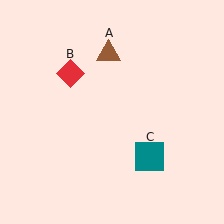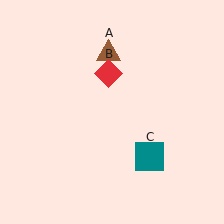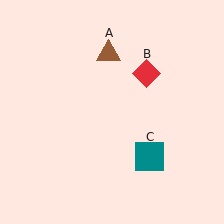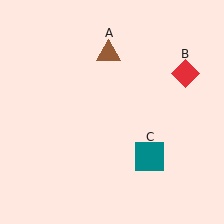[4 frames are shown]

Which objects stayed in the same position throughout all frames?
Brown triangle (object A) and teal square (object C) remained stationary.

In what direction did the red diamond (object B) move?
The red diamond (object B) moved right.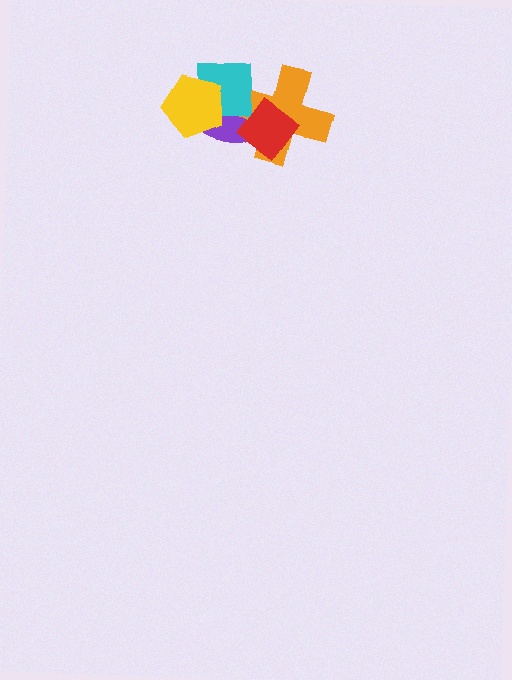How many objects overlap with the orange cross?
3 objects overlap with the orange cross.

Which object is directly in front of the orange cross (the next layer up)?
The cyan square is directly in front of the orange cross.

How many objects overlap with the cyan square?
3 objects overlap with the cyan square.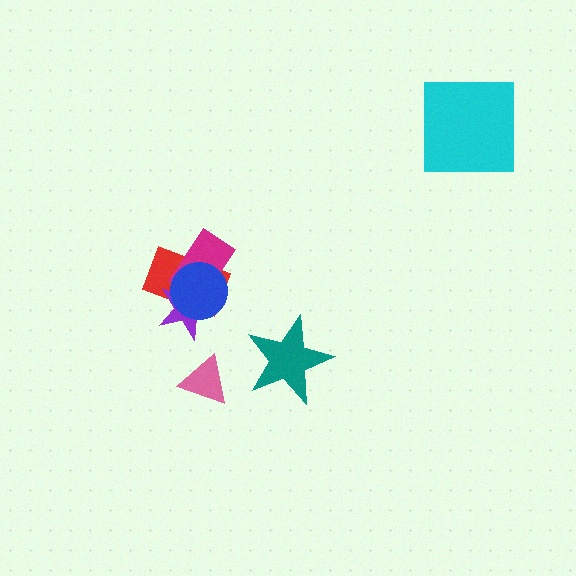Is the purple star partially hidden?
Yes, it is partially covered by another shape.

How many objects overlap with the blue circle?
3 objects overlap with the blue circle.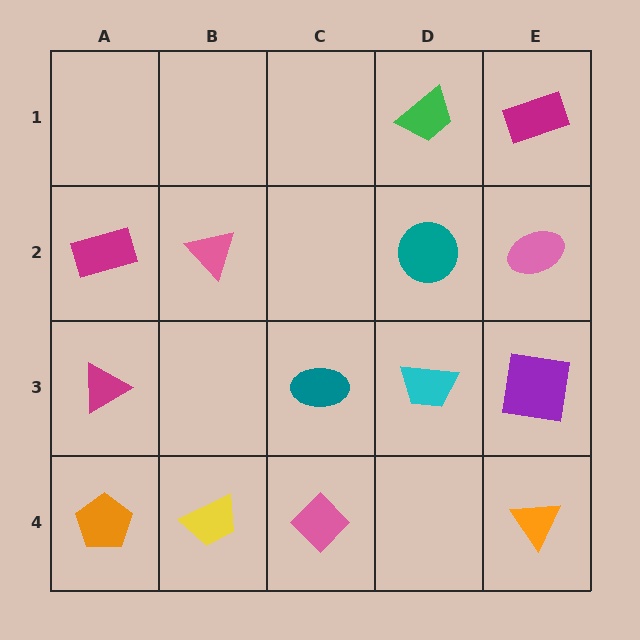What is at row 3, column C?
A teal ellipse.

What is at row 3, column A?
A magenta triangle.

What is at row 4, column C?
A pink diamond.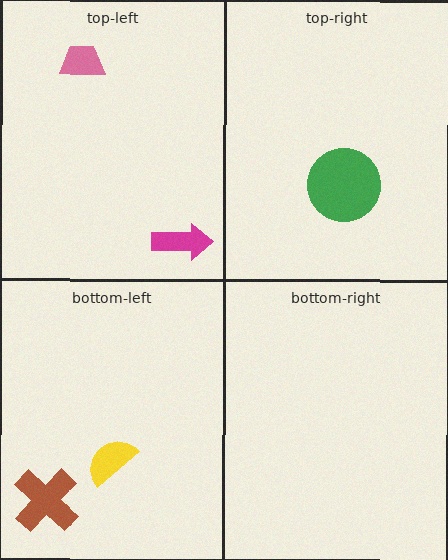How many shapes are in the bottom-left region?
2.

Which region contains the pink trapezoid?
The top-left region.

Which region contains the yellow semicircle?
The bottom-left region.